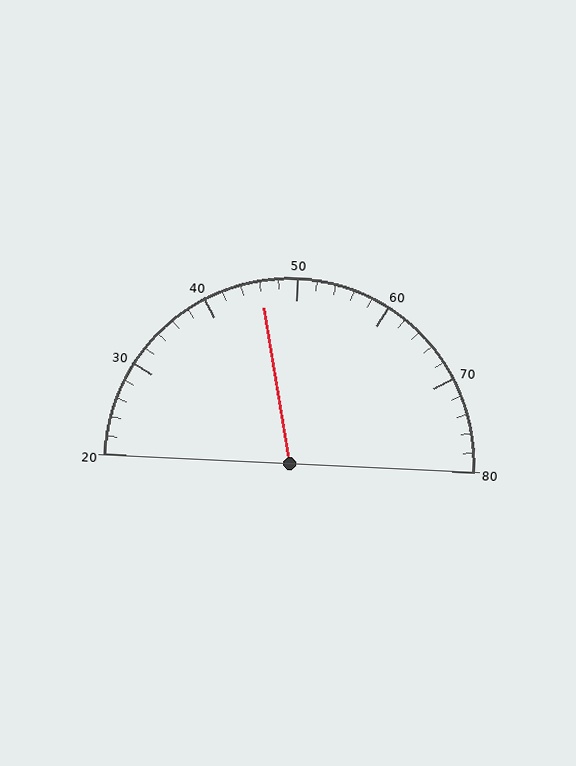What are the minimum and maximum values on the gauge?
The gauge ranges from 20 to 80.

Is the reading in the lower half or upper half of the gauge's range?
The reading is in the lower half of the range (20 to 80).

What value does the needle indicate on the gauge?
The needle indicates approximately 46.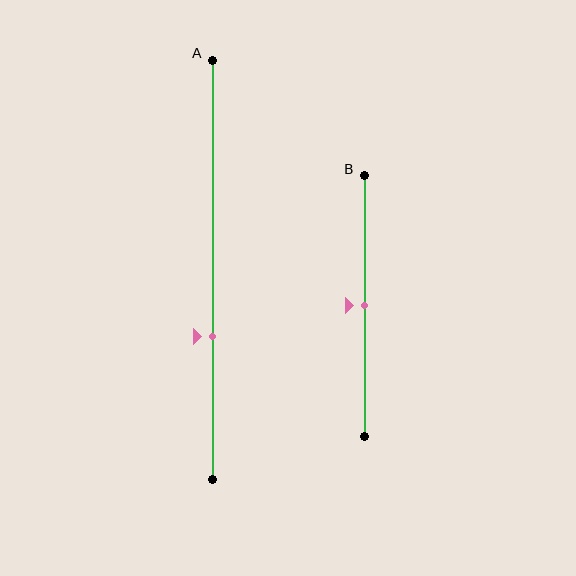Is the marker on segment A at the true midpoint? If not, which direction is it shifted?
No, the marker on segment A is shifted downward by about 16% of the segment length.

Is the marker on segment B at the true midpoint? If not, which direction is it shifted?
Yes, the marker on segment B is at the true midpoint.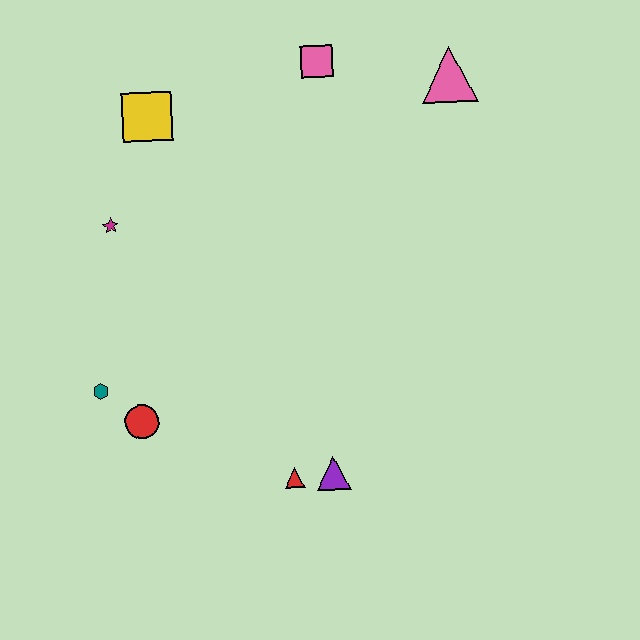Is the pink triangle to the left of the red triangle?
No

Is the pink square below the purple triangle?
No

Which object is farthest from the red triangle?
The pink triangle is farthest from the red triangle.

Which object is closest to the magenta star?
The yellow square is closest to the magenta star.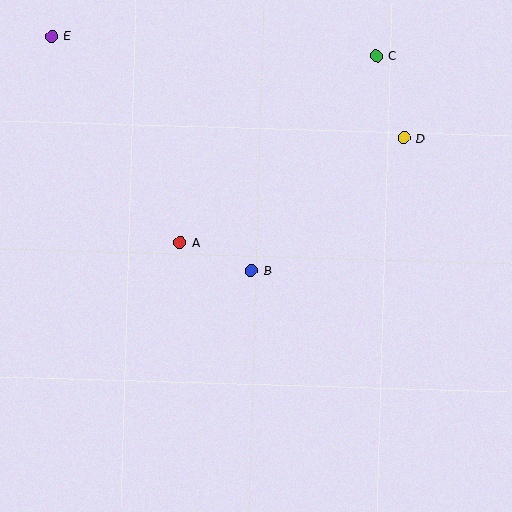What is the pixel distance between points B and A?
The distance between B and A is 76 pixels.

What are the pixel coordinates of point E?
Point E is at (52, 36).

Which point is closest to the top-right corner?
Point C is closest to the top-right corner.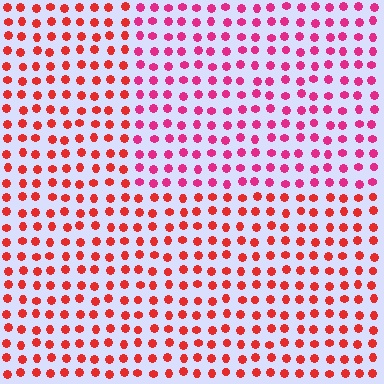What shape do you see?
I see a rectangle.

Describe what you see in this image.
The image is filled with small red elements in a uniform arrangement. A rectangle-shaped region is visible where the elements are tinted to a slightly different hue, forming a subtle color boundary.